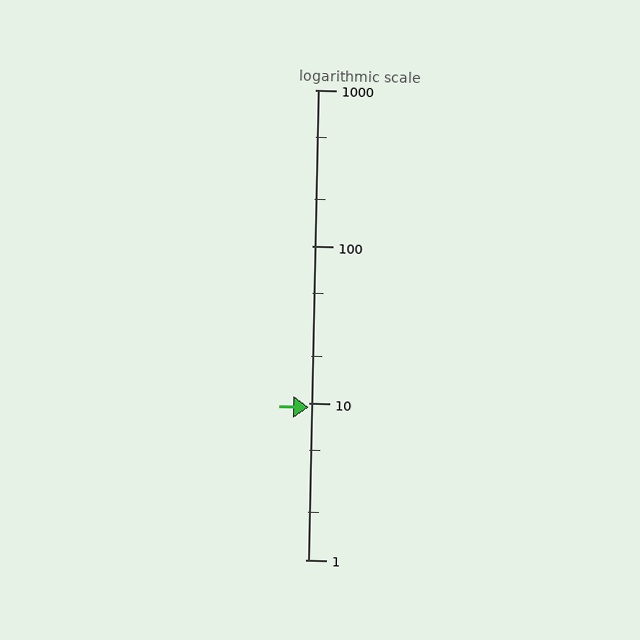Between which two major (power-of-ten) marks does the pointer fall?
The pointer is between 1 and 10.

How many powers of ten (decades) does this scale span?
The scale spans 3 decades, from 1 to 1000.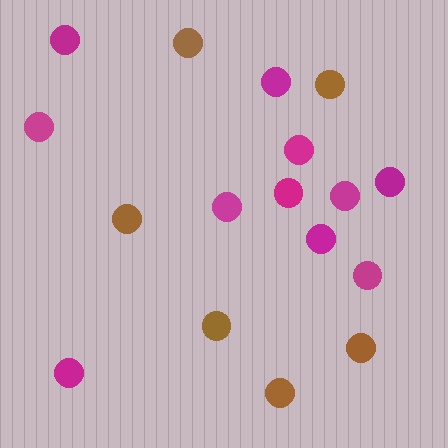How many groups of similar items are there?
There are 2 groups: one group of magenta circles (11) and one group of brown circles (6).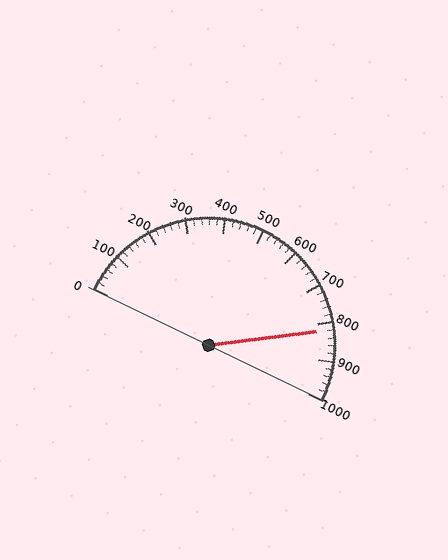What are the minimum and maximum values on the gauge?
The gauge ranges from 0 to 1000.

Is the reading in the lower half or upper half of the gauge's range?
The reading is in the upper half of the range (0 to 1000).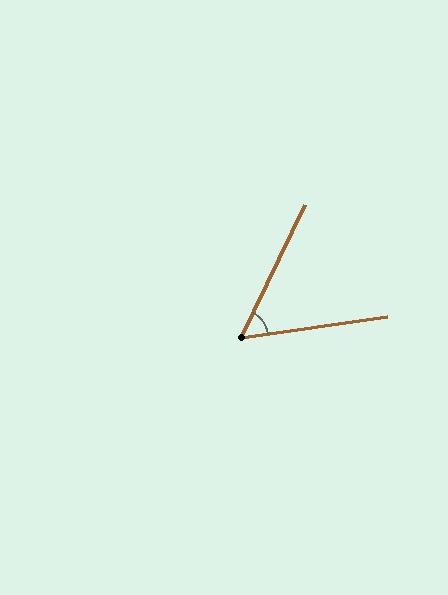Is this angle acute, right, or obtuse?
It is acute.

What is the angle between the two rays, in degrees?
Approximately 56 degrees.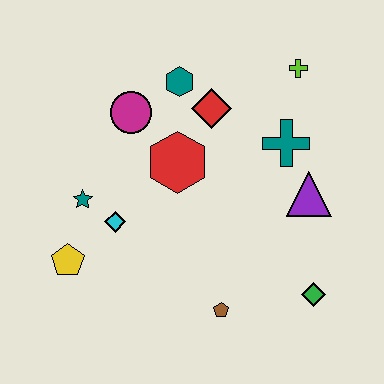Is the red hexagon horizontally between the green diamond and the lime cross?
No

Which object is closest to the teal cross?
The purple triangle is closest to the teal cross.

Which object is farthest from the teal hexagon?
The green diamond is farthest from the teal hexagon.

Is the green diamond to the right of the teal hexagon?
Yes